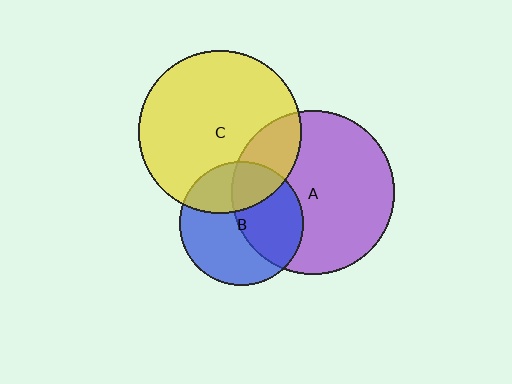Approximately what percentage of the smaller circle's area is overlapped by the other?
Approximately 30%.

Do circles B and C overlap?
Yes.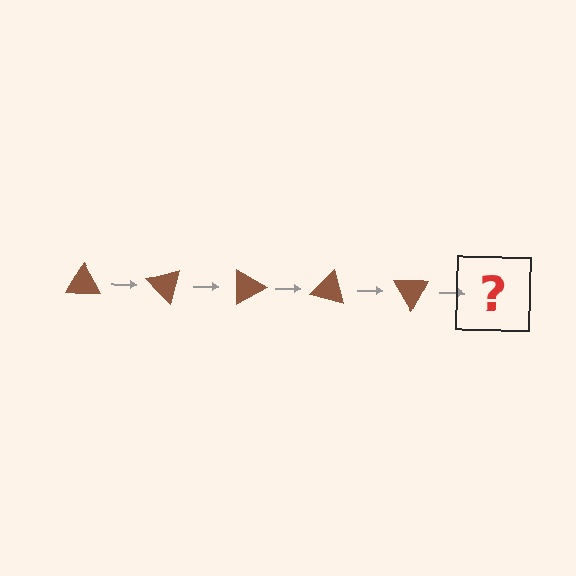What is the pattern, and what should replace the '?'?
The pattern is that the triangle rotates 45 degrees each step. The '?' should be a brown triangle rotated 225 degrees.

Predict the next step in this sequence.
The next step is a brown triangle rotated 225 degrees.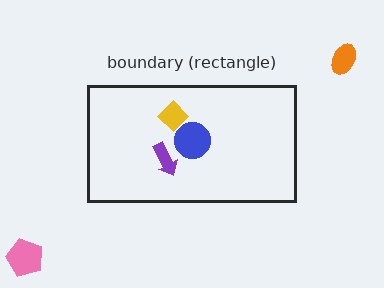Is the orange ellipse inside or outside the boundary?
Outside.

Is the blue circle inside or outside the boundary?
Inside.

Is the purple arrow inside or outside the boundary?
Inside.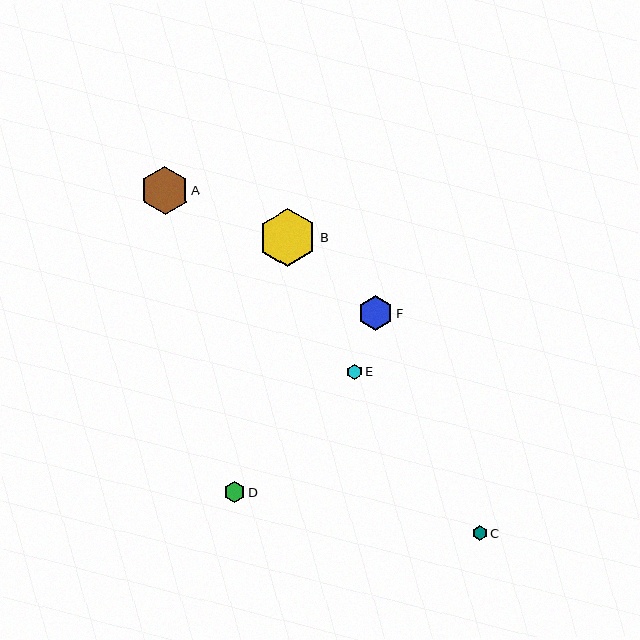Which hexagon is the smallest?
Hexagon C is the smallest with a size of approximately 15 pixels.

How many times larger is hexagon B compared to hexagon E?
Hexagon B is approximately 3.8 times the size of hexagon E.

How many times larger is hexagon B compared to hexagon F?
Hexagon B is approximately 1.7 times the size of hexagon F.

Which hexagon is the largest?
Hexagon B is the largest with a size of approximately 58 pixels.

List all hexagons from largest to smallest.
From largest to smallest: B, A, F, D, E, C.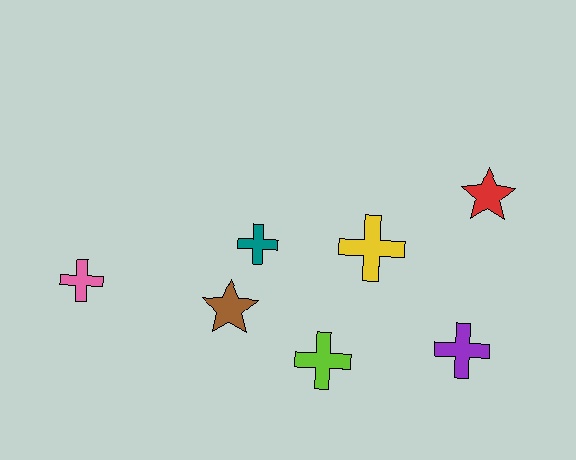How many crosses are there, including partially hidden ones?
There are 5 crosses.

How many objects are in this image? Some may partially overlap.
There are 7 objects.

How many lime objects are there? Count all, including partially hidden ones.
There is 1 lime object.